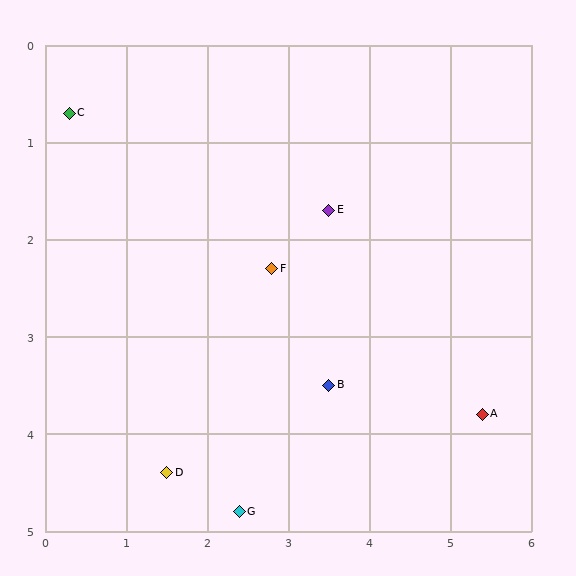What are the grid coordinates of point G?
Point G is at approximately (2.4, 4.8).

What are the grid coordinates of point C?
Point C is at approximately (0.3, 0.7).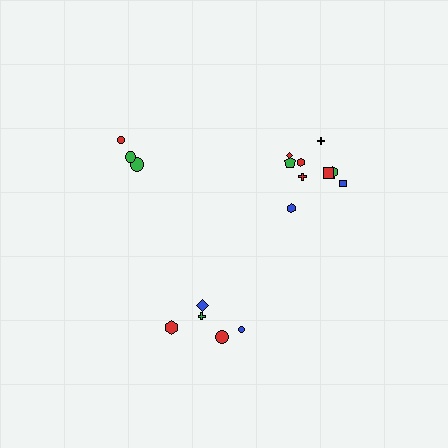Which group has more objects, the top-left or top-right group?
The top-right group.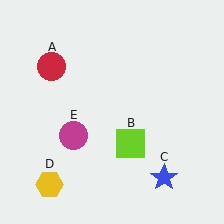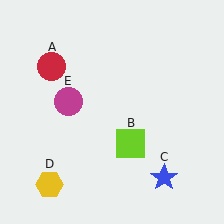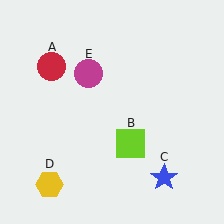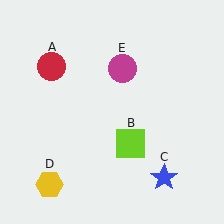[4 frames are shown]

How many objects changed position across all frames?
1 object changed position: magenta circle (object E).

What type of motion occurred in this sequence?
The magenta circle (object E) rotated clockwise around the center of the scene.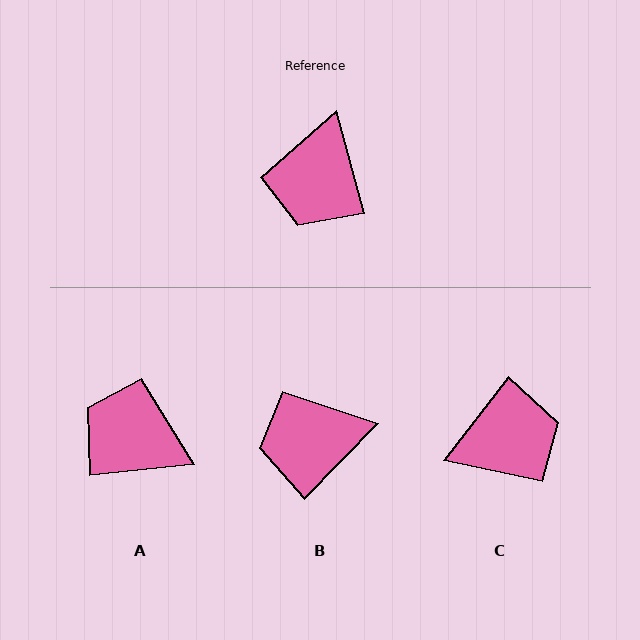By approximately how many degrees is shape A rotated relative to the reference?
Approximately 99 degrees clockwise.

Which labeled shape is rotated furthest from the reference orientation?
C, about 127 degrees away.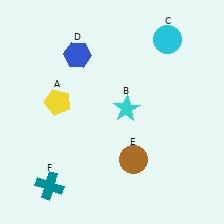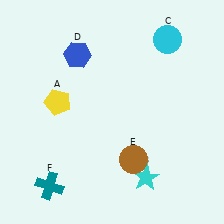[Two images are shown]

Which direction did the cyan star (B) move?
The cyan star (B) moved down.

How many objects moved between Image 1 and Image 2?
1 object moved between the two images.